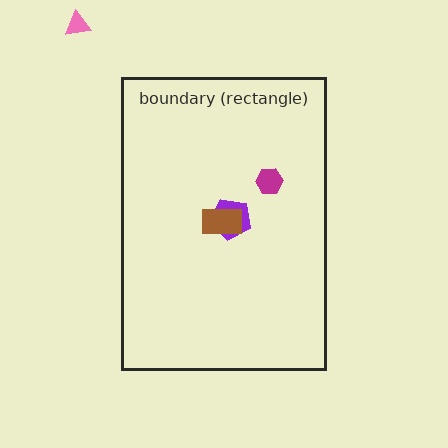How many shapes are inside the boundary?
3 inside, 1 outside.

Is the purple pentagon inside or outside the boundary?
Inside.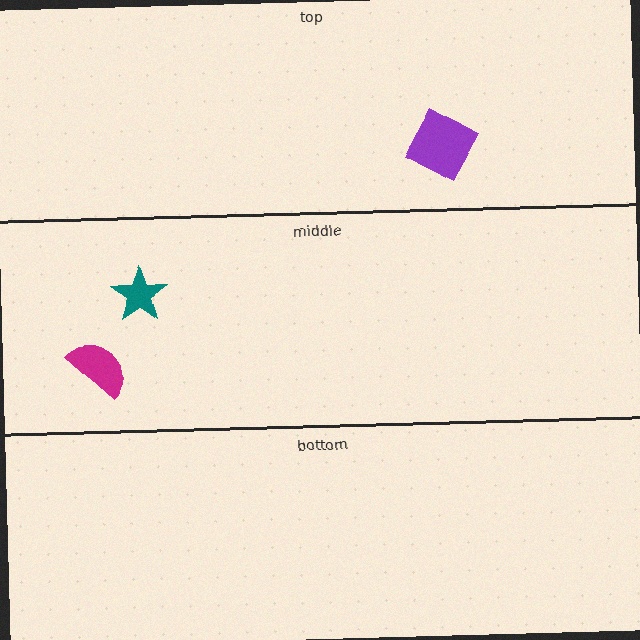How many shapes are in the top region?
1.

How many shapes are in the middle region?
2.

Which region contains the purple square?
The top region.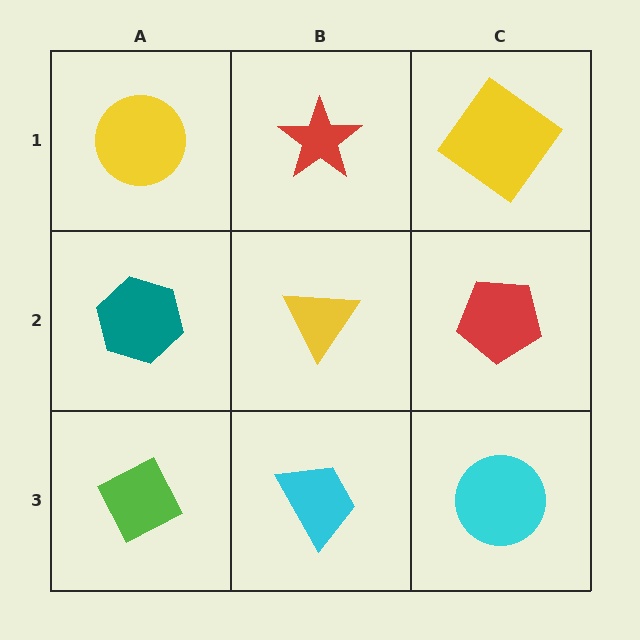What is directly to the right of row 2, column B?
A red pentagon.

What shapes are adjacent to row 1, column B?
A yellow triangle (row 2, column B), a yellow circle (row 1, column A), a yellow diamond (row 1, column C).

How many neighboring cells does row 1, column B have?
3.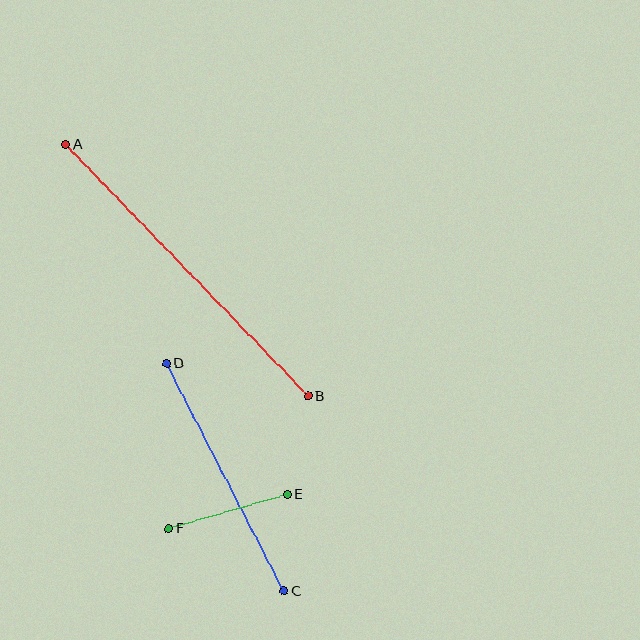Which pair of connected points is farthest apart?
Points A and B are farthest apart.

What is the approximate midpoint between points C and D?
The midpoint is at approximately (225, 477) pixels.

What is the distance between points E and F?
The distance is approximately 123 pixels.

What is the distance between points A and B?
The distance is approximately 349 pixels.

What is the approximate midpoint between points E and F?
The midpoint is at approximately (228, 511) pixels.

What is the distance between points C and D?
The distance is approximately 256 pixels.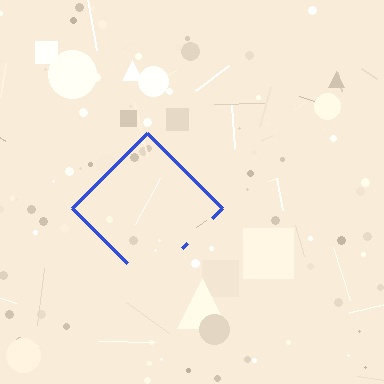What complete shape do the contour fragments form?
The contour fragments form a diamond.